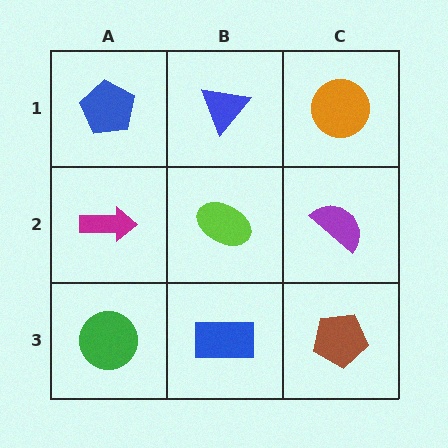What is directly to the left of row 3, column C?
A blue rectangle.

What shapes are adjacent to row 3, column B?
A lime ellipse (row 2, column B), a green circle (row 3, column A), a brown pentagon (row 3, column C).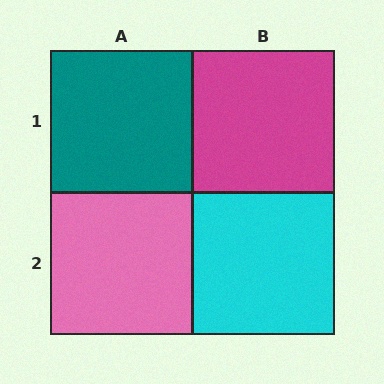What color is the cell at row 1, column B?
Magenta.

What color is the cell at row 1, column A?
Teal.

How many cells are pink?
1 cell is pink.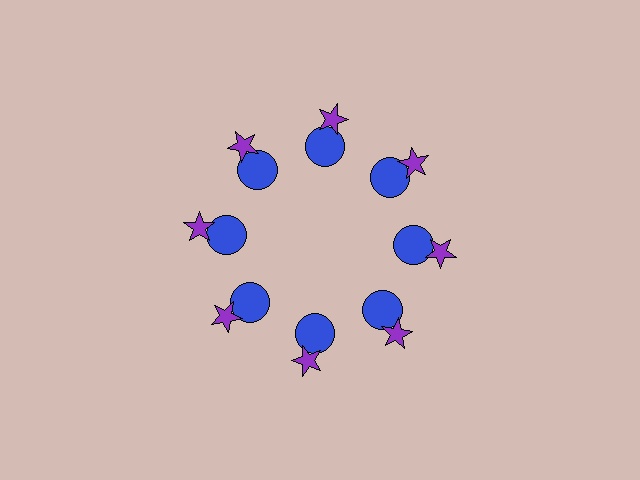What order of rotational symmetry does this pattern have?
This pattern has 8-fold rotational symmetry.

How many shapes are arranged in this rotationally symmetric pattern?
There are 16 shapes, arranged in 8 groups of 2.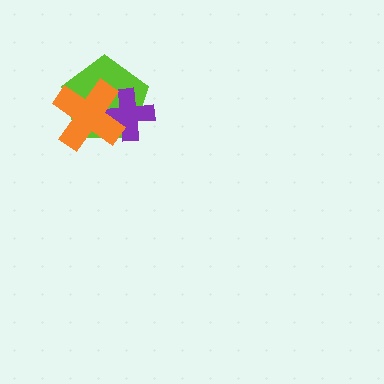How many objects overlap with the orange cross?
2 objects overlap with the orange cross.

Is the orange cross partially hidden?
No, no other shape covers it.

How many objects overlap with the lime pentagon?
2 objects overlap with the lime pentagon.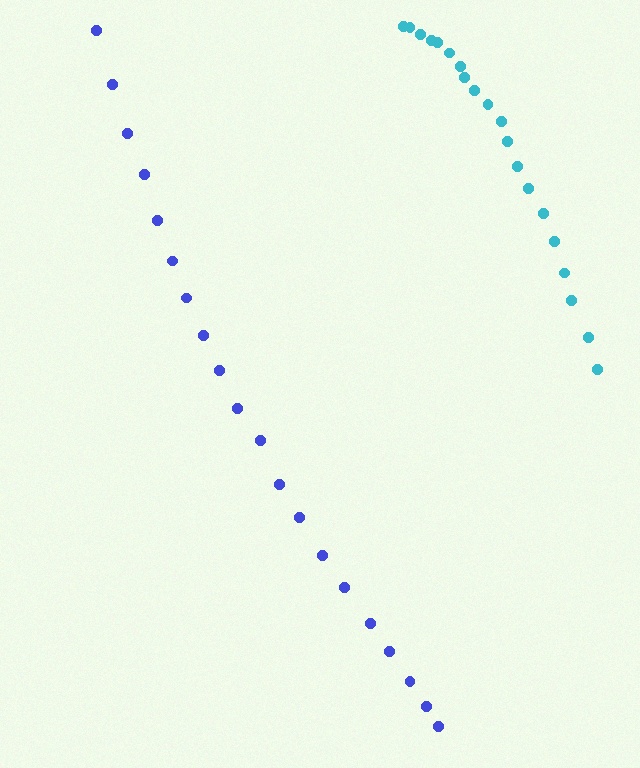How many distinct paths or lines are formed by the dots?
There are 2 distinct paths.